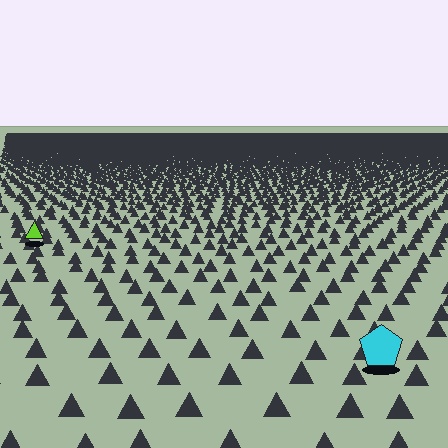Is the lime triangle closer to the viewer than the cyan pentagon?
No. The cyan pentagon is closer — you can tell from the texture gradient: the ground texture is coarser near it.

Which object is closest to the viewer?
The cyan pentagon is closest. The texture marks near it are larger and more spread out.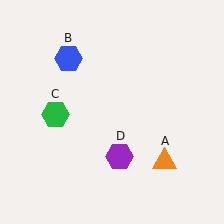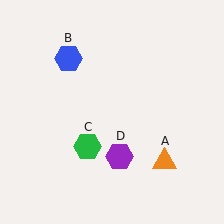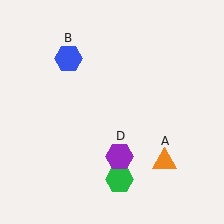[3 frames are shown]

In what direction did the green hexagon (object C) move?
The green hexagon (object C) moved down and to the right.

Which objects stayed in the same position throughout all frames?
Orange triangle (object A) and blue hexagon (object B) and purple hexagon (object D) remained stationary.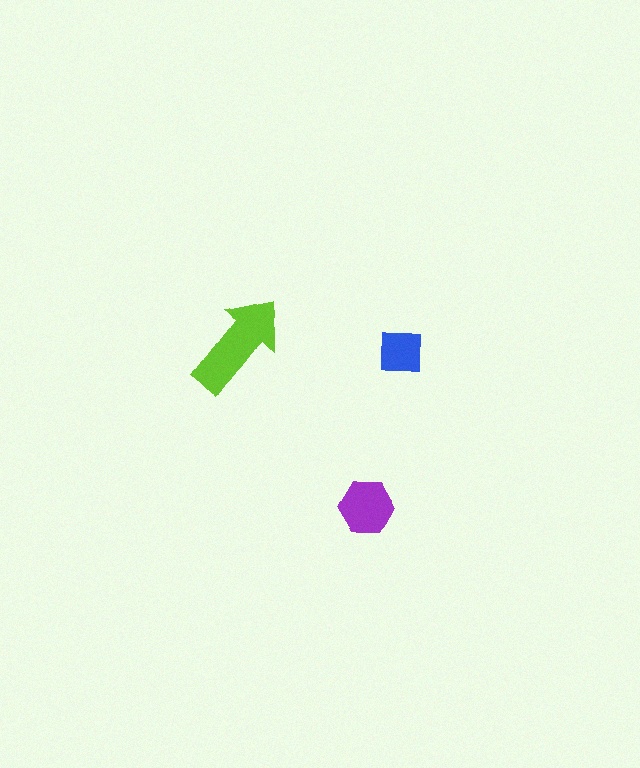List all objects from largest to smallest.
The lime arrow, the purple hexagon, the blue square.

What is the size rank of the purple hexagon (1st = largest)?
2nd.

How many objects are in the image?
There are 3 objects in the image.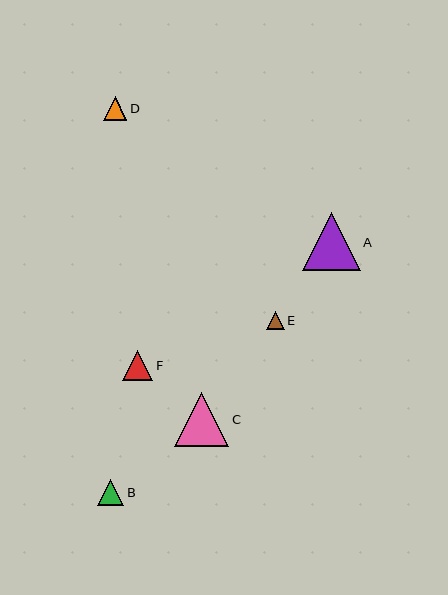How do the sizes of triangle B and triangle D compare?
Triangle B and triangle D are approximately the same size.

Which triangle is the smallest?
Triangle E is the smallest with a size of approximately 18 pixels.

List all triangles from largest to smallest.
From largest to smallest: A, C, F, B, D, E.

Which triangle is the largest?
Triangle A is the largest with a size of approximately 58 pixels.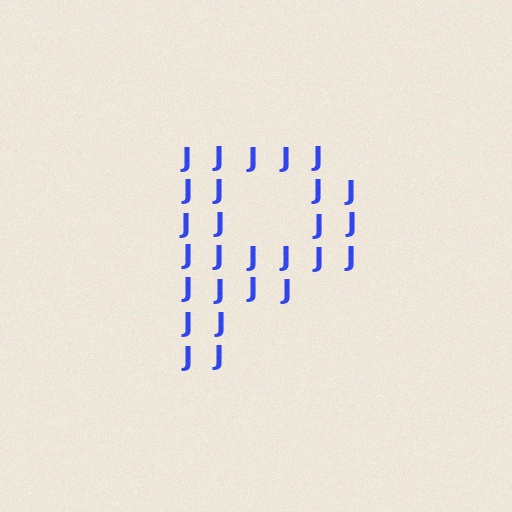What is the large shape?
The large shape is the letter P.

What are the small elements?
The small elements are letter J's.